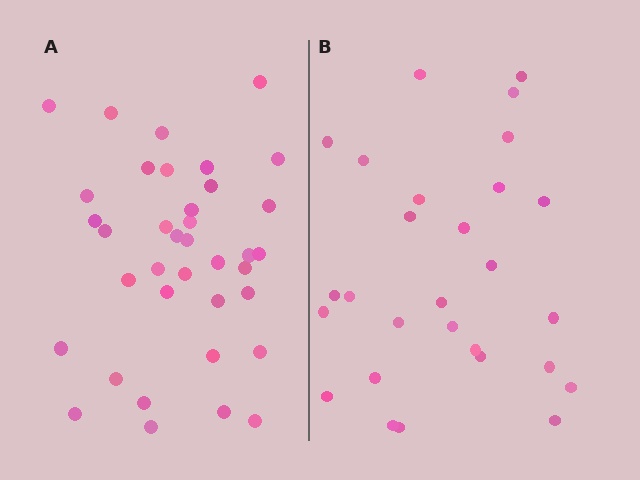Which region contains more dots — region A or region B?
Region A (the left region) has more dots.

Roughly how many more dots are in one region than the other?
Region A has roughly 8 or so more dots than region B.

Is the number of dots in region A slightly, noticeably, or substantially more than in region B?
Region A has noticeably more, but not dramatically so. The ratio is roughly 1.3 to 1.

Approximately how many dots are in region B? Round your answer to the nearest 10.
About 30 dots. (The exact count is 28, which rounds to 30.)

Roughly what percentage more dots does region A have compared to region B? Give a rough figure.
About 30% more.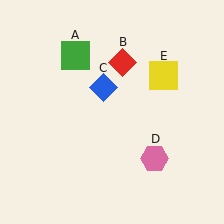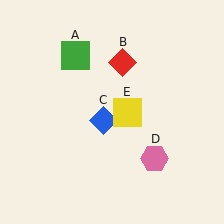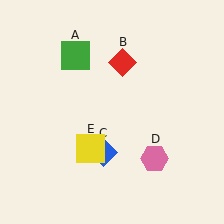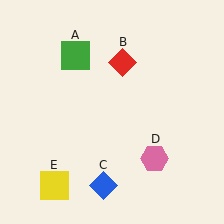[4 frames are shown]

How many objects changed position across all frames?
2 objects changed position: blue diamond (object C), yellow square (object E).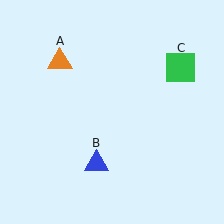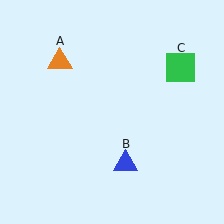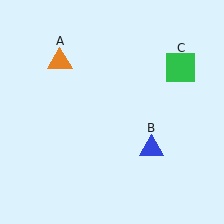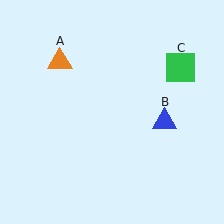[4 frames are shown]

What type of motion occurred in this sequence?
The blue triangle (object B) rotated counterclockwise around the center of the scene.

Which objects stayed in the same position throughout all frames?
Orange triangle (object A) and green square (object C) remained stationary.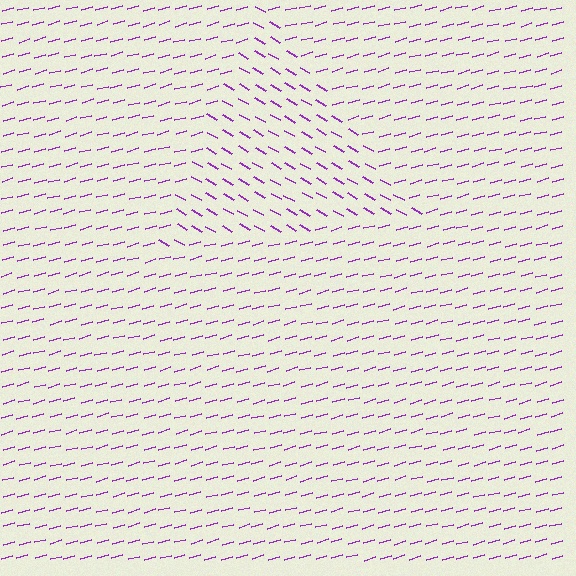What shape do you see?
I see a triangle.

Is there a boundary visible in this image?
Yes, there is a texture boundary formed by a change in line orientation.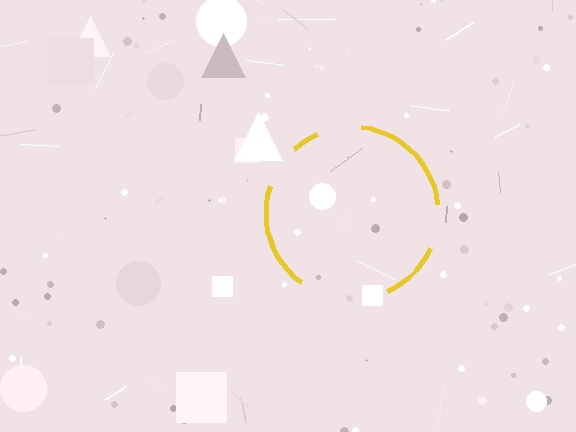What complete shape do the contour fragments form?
The contour fragments form a circle.